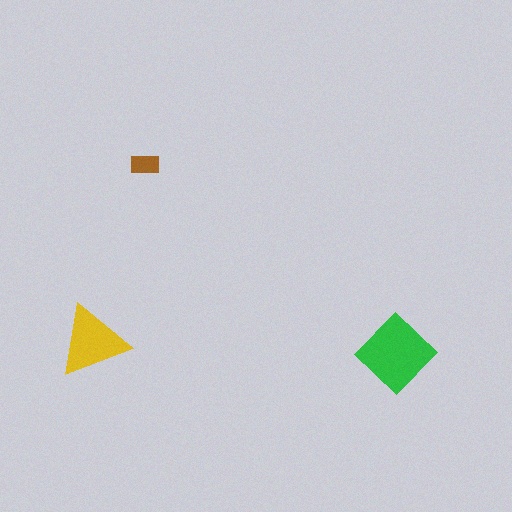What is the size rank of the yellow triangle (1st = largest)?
2nd.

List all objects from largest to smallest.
The green diamond, the yellow triangle, the brown rectangle.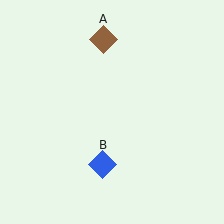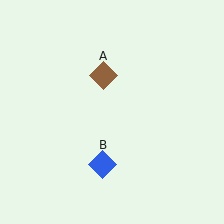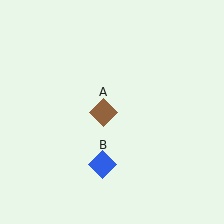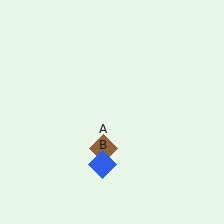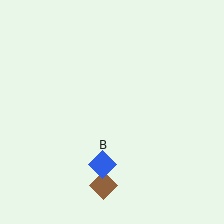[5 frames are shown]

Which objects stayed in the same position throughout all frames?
Blue diamond (object B) remained stationary.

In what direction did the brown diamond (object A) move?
The brown diamond (object A) moved down.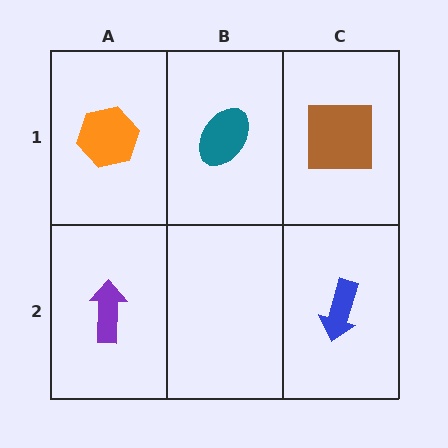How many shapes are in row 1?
3 shapes.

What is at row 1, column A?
An orange hexagon.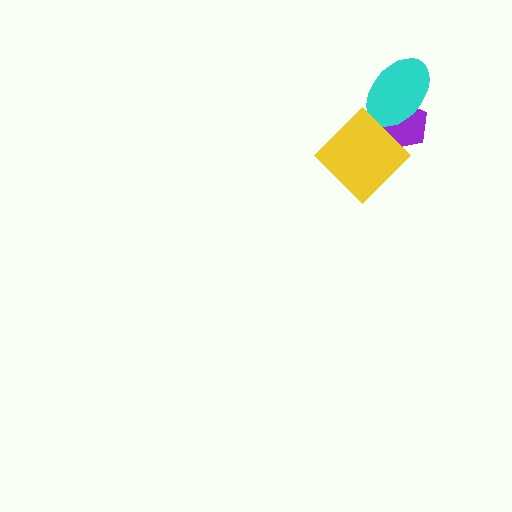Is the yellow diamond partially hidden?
No, no other shape covers it.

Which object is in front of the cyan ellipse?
The yellow diamond is in front of the cyan ellipse.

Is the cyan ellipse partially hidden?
Yes, it is partially covered by another shape.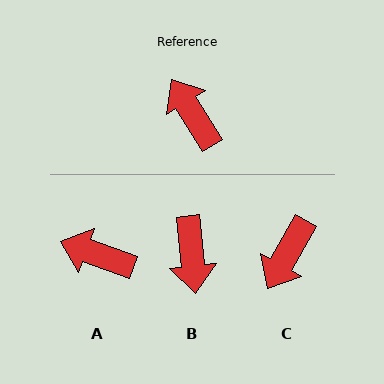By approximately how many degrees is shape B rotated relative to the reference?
Approximately 154 degrees counter-clockwise.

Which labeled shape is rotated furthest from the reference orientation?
B, about 154 degrees away.